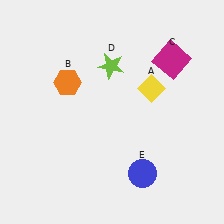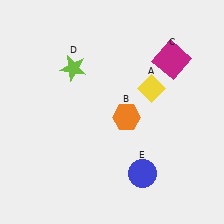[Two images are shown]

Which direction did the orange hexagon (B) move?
The orange hexagon (B) moved right.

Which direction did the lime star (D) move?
The lime star (D) moved left.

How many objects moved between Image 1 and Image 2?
2 objects moved between the two images.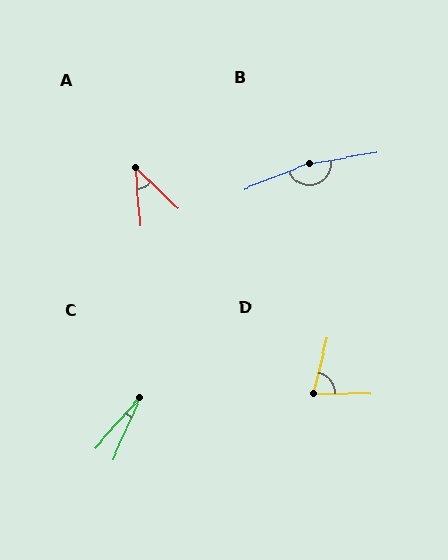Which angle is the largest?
B, at approximately 168 degrees.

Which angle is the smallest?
C, at approximately 18 degrees.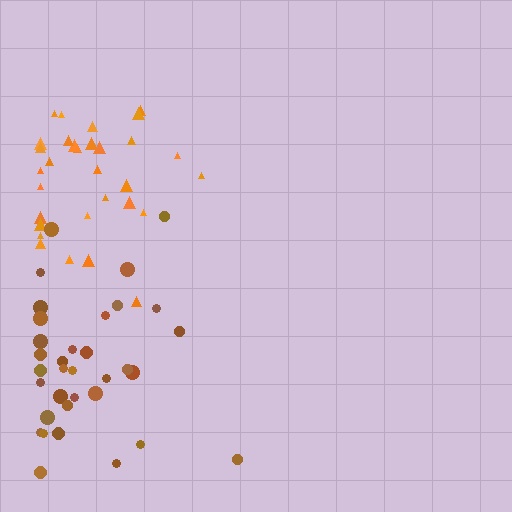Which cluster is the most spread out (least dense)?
Brown.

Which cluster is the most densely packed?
Orange.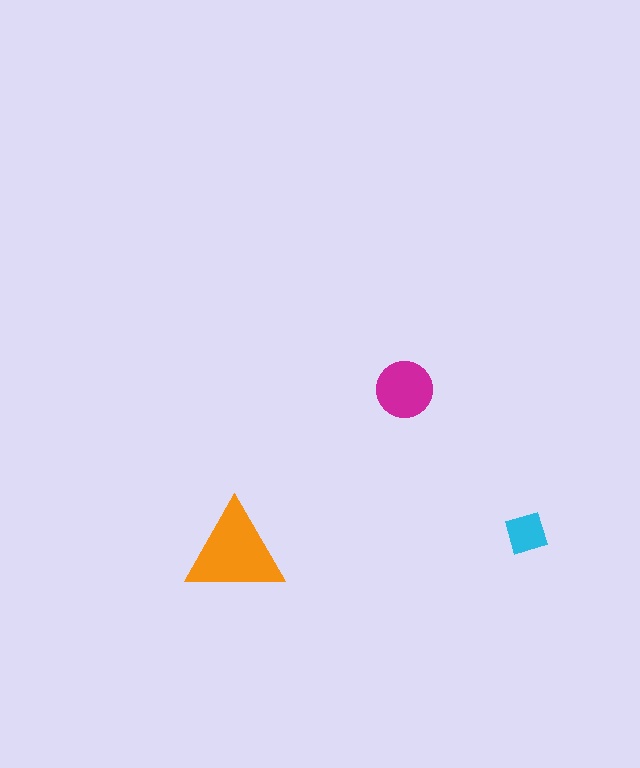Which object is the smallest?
The cyan square.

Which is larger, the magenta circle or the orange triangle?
The orange triangle.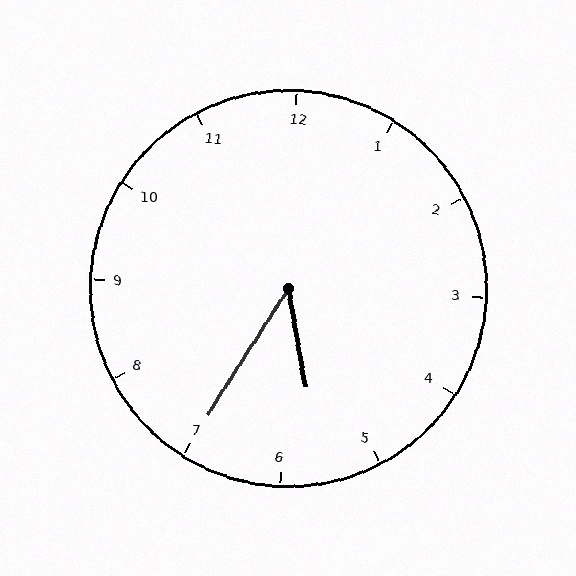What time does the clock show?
5:35.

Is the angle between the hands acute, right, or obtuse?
It is acute.